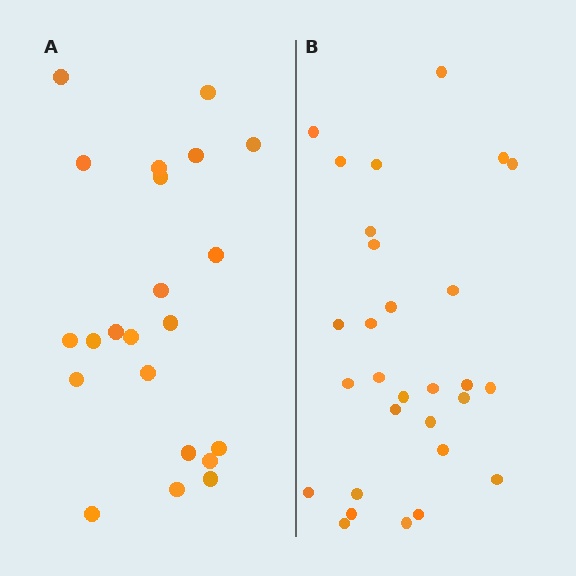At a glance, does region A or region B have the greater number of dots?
Region B (the right region) has more dots.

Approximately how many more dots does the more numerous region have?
Region B has roughly 8 or so more dots than region A.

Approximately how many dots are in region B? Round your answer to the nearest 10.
About 30 dots. (The exact count is 29, which rounds to 30.)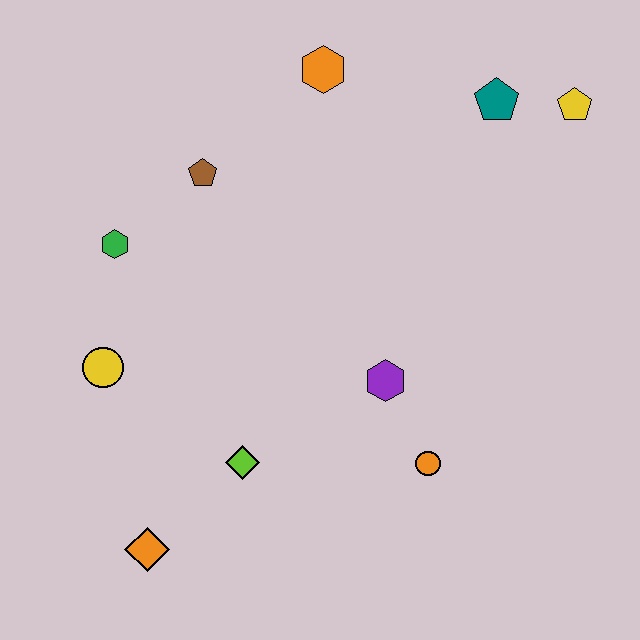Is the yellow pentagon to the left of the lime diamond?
No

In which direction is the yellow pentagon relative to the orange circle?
The yellow pentagon is above the orange circle.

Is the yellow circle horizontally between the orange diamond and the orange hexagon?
No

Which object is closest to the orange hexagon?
The brown pentagon is closest to the orange hexagon.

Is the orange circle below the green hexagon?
Yes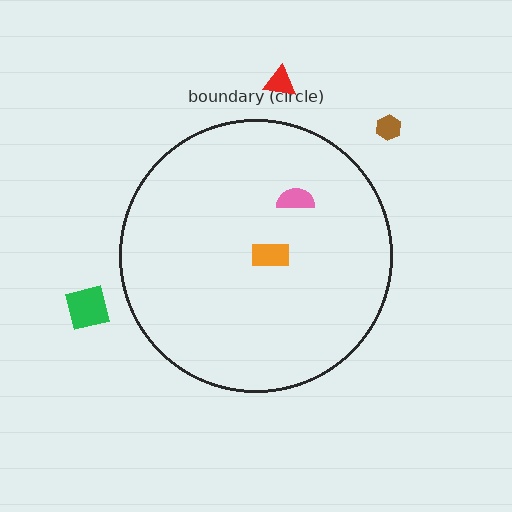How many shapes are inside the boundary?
2 inside, 3 outside.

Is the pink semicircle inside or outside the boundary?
Inside.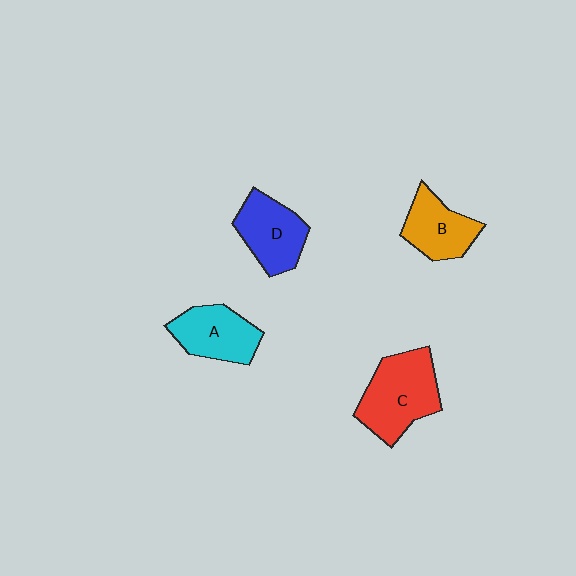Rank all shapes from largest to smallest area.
From largest to smallest: C (red), D (blue), A (cyan), B (orange).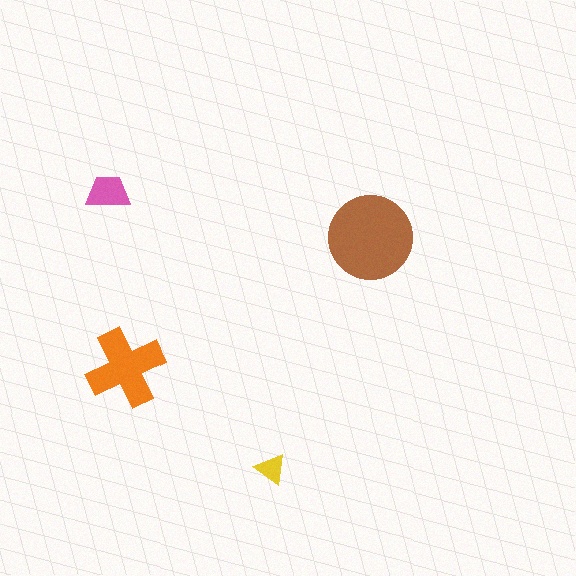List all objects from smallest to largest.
The yellow triangle, the pink trapezoid, the orange cross, the brown circle.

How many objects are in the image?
There are 4 objects in the image.